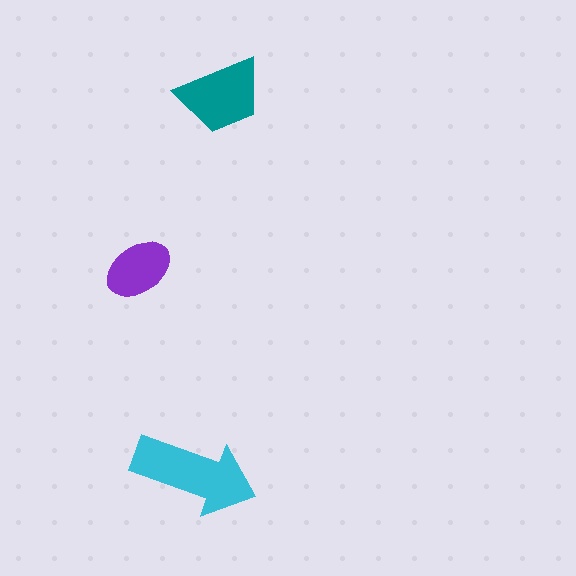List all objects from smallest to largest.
The purple ellipse, the teal trapezoid, the cyan arrow.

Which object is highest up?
The teal trapezoid is topmost.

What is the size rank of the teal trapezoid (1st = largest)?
2nd.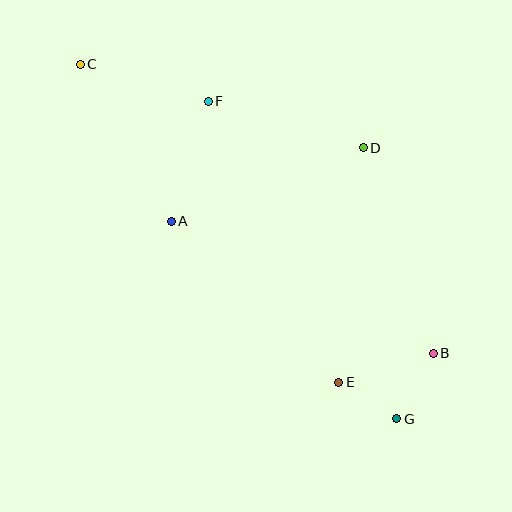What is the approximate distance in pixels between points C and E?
The distance between C and E is approximately 410 pixels.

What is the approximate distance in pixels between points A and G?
The distance between A and G is approximately 300 pixels.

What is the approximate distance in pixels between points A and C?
The distance between A and C is approximately 181 pixels.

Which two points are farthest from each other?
Points C and G are farthest from each other.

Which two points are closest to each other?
Points E and G are closest to each other.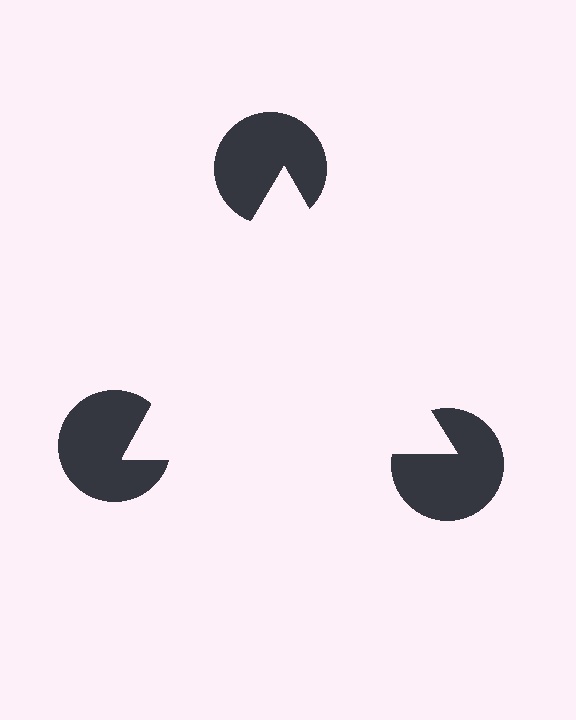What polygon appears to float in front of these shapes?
An illusory triangle — its edges are inferred from the aligned wedge cuts in the pac-man discs, not physically drawn.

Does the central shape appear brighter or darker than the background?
It typically appears slightly brighter than the background, even though no actual brightness change is drawn.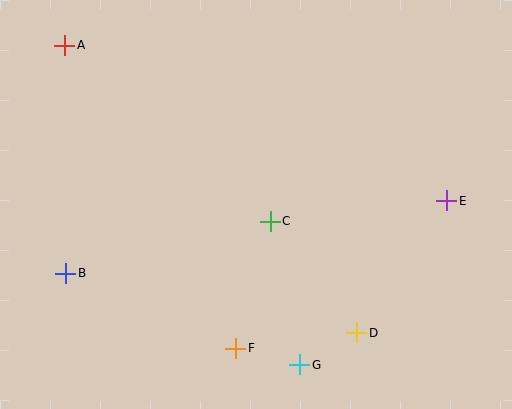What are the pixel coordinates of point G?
Point G is at (300, 365).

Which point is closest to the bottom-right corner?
Point D is closest to the bottom-right corner.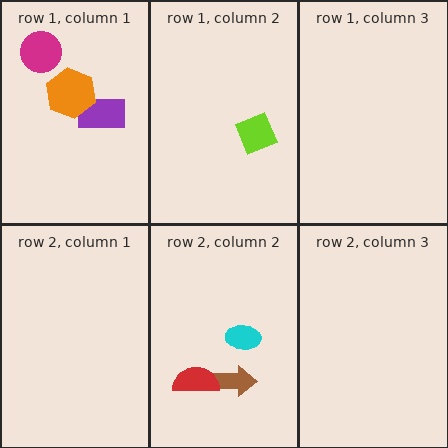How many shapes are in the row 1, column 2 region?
1.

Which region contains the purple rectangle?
The row 1, column 1 region.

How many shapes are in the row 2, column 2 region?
3.